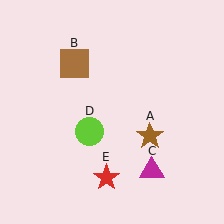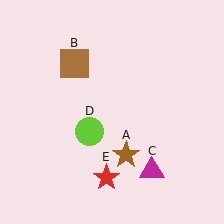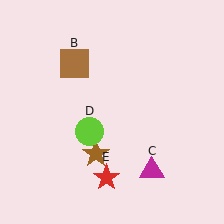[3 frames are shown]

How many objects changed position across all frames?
1 object changed position: brown star (object A).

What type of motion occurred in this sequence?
The brown star (object A) rotated clockwise around the center of the scene.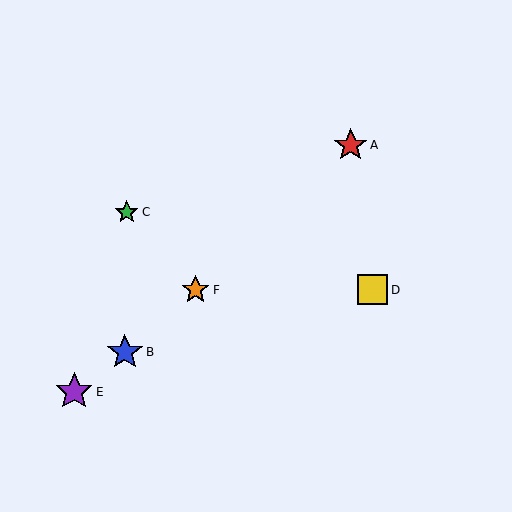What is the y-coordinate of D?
Object D is at y≈290.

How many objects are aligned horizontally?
2 objects (D, F) are aligned horizontally.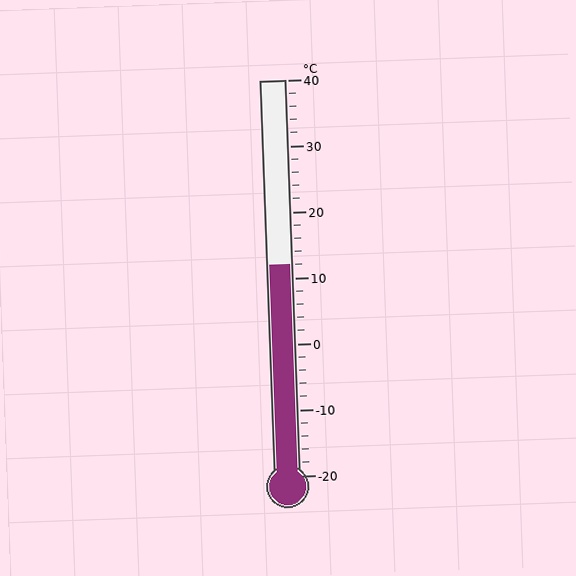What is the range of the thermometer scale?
The thermometer scale ranges from -20°C to 40°C.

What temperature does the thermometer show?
The thermometer shows approximately 12°C.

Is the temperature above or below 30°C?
The temperature is below 30°C.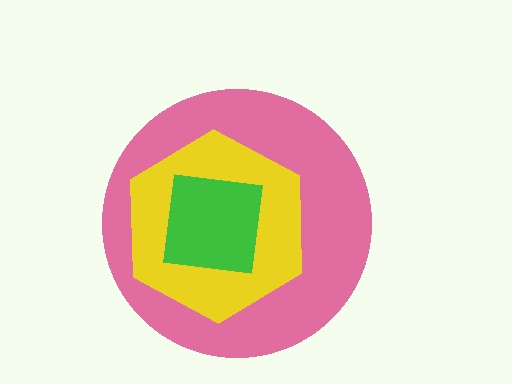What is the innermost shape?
The green square.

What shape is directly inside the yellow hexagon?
The green square.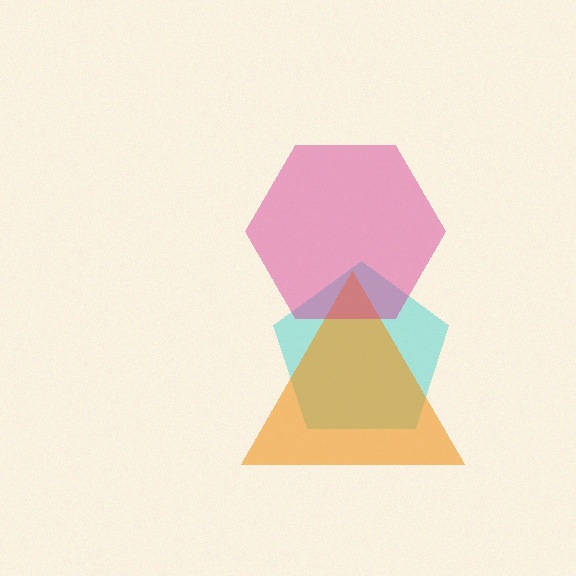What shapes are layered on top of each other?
The layered shapes are: a cyan pentagon, an orange triangle, a magenta hexagon.